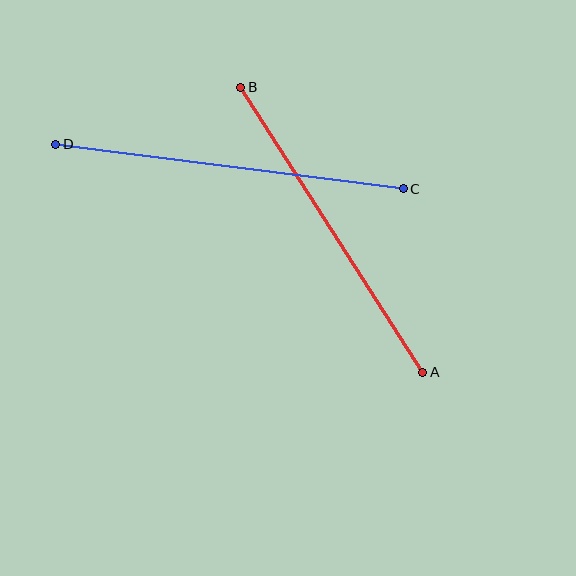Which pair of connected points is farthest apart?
Points C and D are farthest apart.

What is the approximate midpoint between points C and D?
The midpoint is at approximately (229, 167) pixels.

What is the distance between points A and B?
The distance is approximately 338 pixels.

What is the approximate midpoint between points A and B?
The midpoint is at approximately (332, 230) pixels.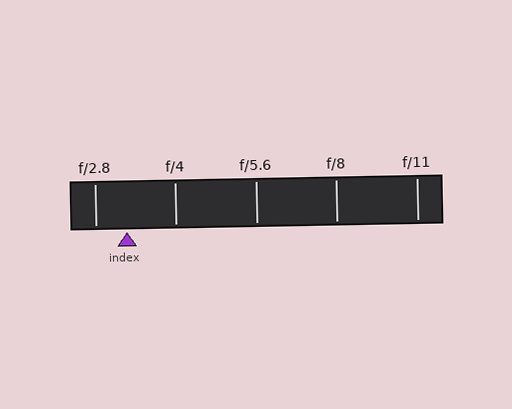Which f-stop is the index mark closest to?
The index mark is closest to f/2.8.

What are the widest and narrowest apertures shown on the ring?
The widest aperture shown is f/2.8 and the narrowest is f/11.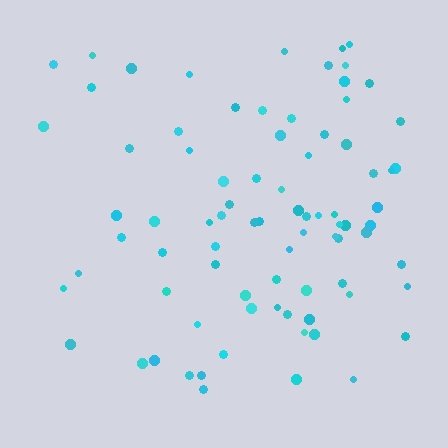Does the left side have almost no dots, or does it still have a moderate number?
Still a moderate number, just noticeably fewer than the right.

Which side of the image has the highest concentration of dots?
The right.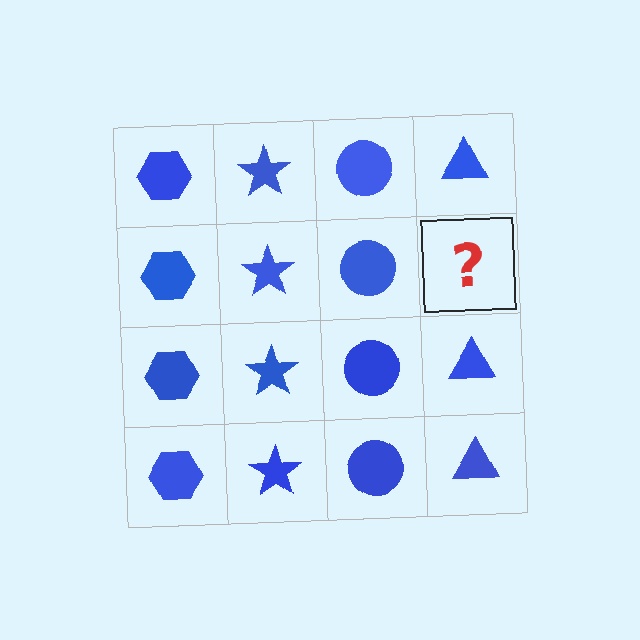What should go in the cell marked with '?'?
The missing cell should contain a blue triangle.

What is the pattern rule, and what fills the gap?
The rule is that each column has a consistent shape. The gap should be filled with a blue triangle.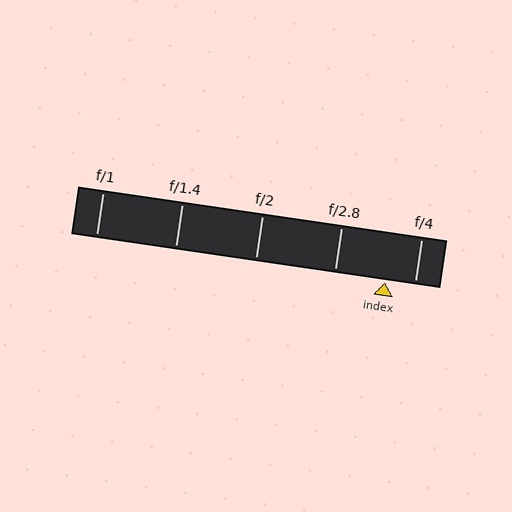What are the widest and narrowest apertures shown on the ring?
The widest aperture shown is f/1 and the narrowest is f/4.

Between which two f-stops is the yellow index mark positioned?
The index mark is between f/2.8 and f/4.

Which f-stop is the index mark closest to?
The index mark is closest to f/4.